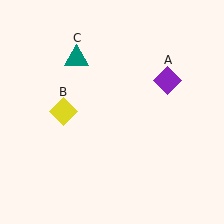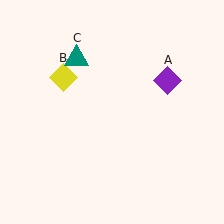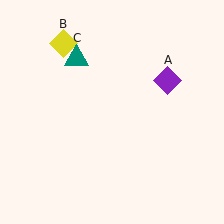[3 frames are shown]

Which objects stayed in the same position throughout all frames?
Purple diamond (object A) and teal triangle (object C) remained stationary.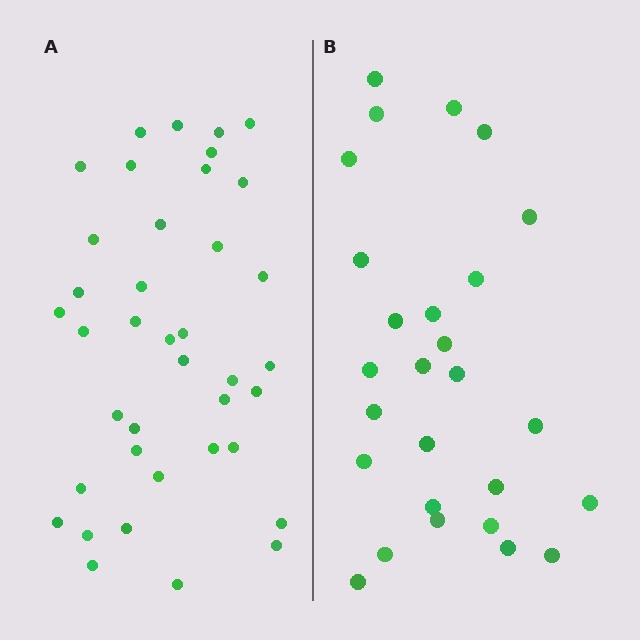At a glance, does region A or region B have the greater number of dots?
Region A (the left region) has more dots.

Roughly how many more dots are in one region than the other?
Region A has roughly 12 or so more dots than region B.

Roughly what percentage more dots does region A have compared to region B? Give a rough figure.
About 45% more.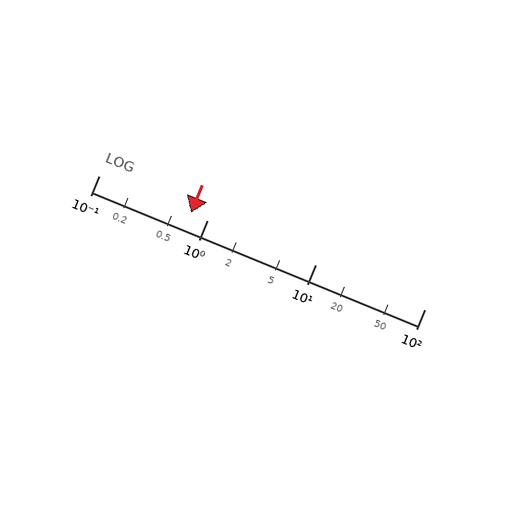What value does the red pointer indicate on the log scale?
The pointer indicates approximately 0.7.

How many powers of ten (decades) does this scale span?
The scale spans 3 decades, from 0.1 to 100.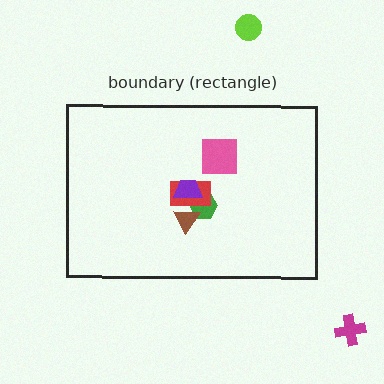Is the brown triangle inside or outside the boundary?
Inside.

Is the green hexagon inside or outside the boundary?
Inside.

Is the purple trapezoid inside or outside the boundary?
Inside.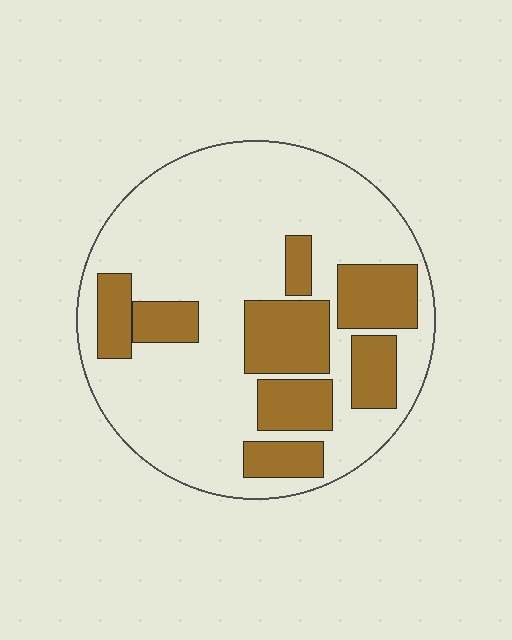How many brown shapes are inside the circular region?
8.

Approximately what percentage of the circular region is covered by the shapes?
Approximately 30%.